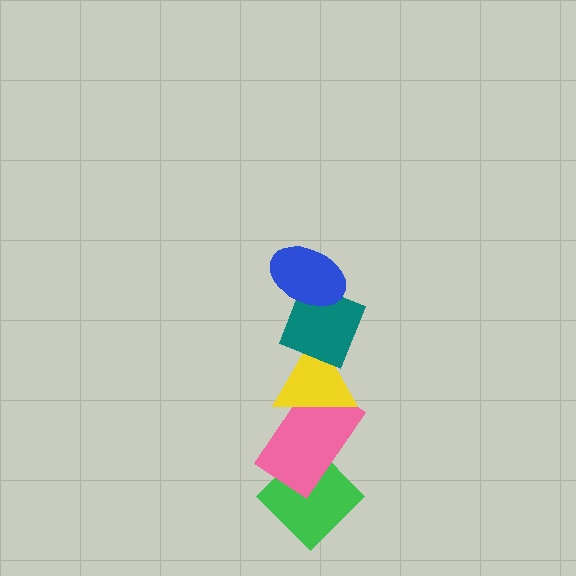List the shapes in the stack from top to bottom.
From top to bottom: the blue ellipse, the teal diamond, the yellow triangle, the pink rectangle, the green diamond.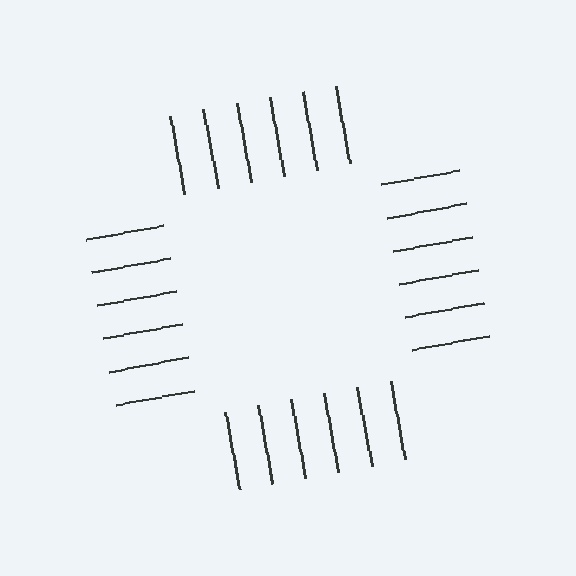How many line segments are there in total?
24 — 6 along each of the 4 edges.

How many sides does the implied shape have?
4 sides — the line-ends trace a square.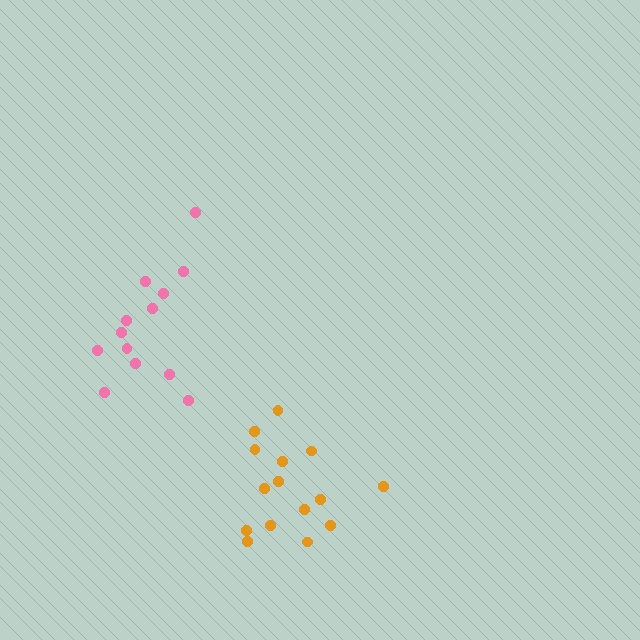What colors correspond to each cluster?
The clusters are colored: pink, orange.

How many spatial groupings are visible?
There are 2 spatial groupings.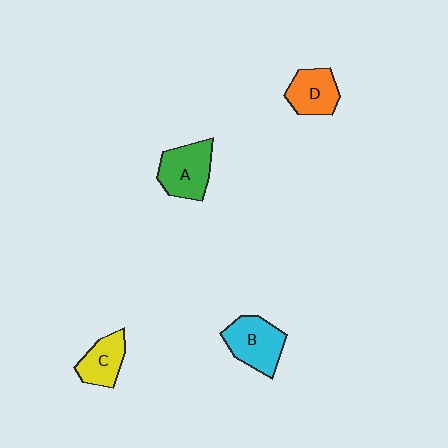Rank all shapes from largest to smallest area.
From largest to smallest: B (cyan), A (green), D (orange), C (yellow).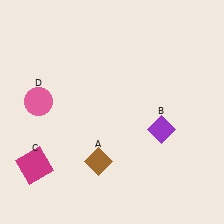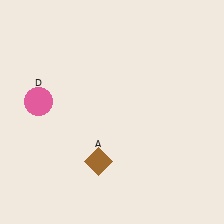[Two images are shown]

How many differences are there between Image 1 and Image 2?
There are 2 differences between the two images.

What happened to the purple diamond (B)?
The purple diamond (B) was removed in Image 2. It was in the bottom-right area of Image 1.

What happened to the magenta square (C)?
The magenta square (C) was removed in Image 2. It was in the bottom-left area of Image 1.